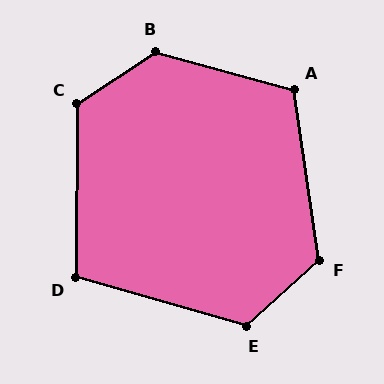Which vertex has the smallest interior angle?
D, at approximately 105 degrees.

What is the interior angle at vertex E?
Approximately 122 degrees (obtuse).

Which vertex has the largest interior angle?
B, at approximately 131 degrees.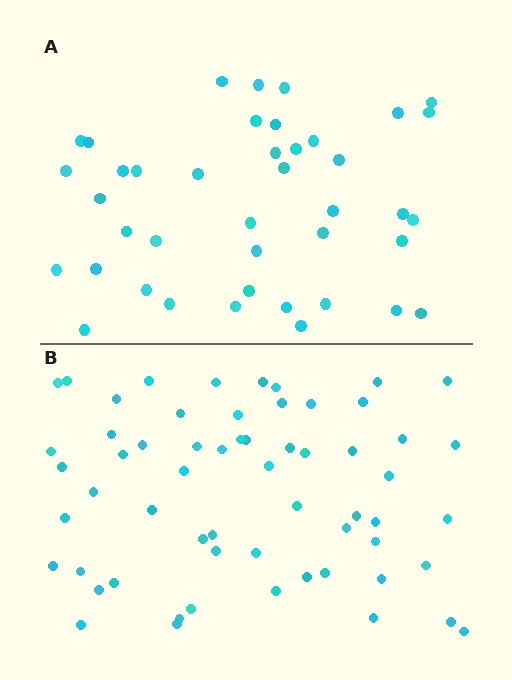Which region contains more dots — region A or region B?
Region B (the bottom region) has more dots.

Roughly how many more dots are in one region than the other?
Region B has approximately 20 more dots than region A.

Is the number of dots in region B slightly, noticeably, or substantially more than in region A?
Region B has substantially more. The ratio is roughly 1.5 to 1.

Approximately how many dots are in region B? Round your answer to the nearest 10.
About 60 dots.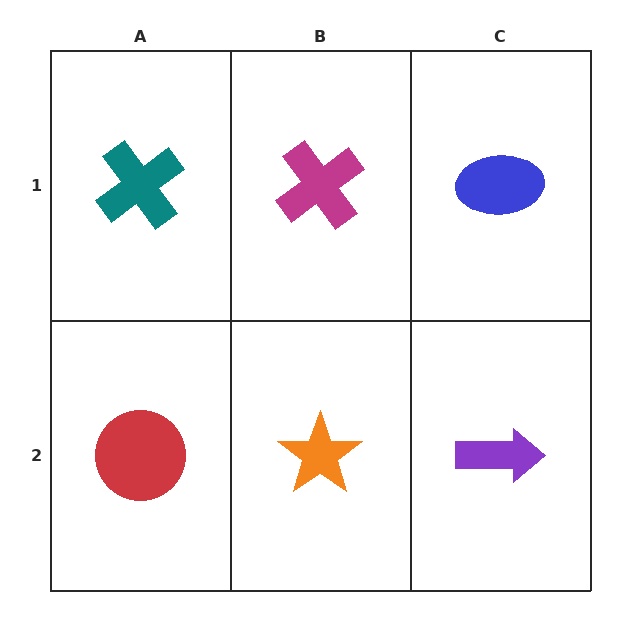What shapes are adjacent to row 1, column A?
A red circle (row 2, column A), a magenta cross (row 1, column B).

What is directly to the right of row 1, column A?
A magenta cross.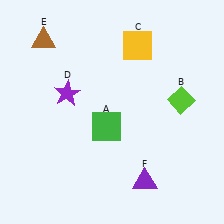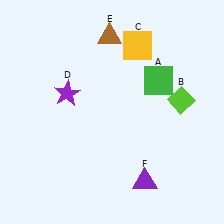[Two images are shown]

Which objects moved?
The objects that moved are: the green square (A), the brown triangle (E).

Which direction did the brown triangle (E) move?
The brown triangle (E) moved right.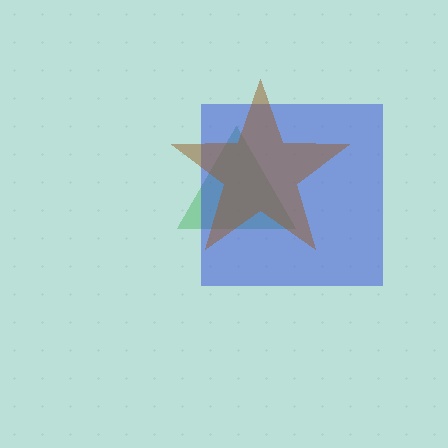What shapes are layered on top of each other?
The layered shapes are: a green triangle, a blue square, a brown star.